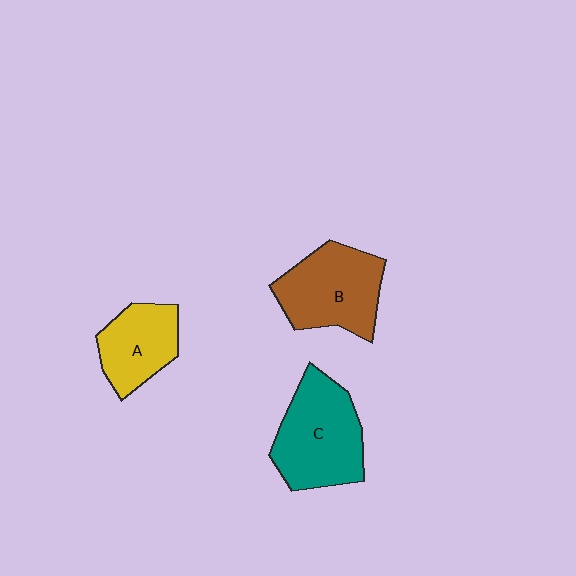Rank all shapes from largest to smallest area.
From largest to smallest: C (teal), B (brown), A (yellow).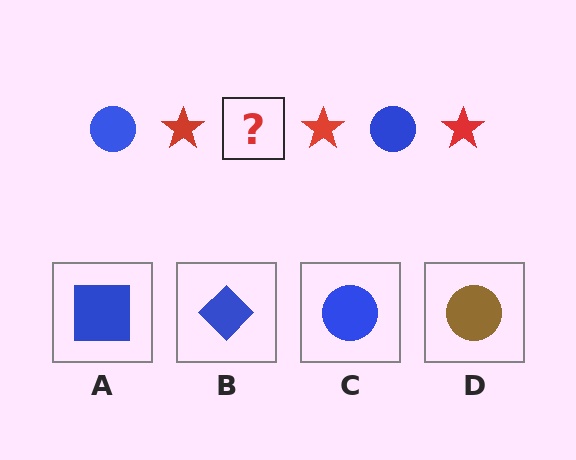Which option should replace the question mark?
Option C.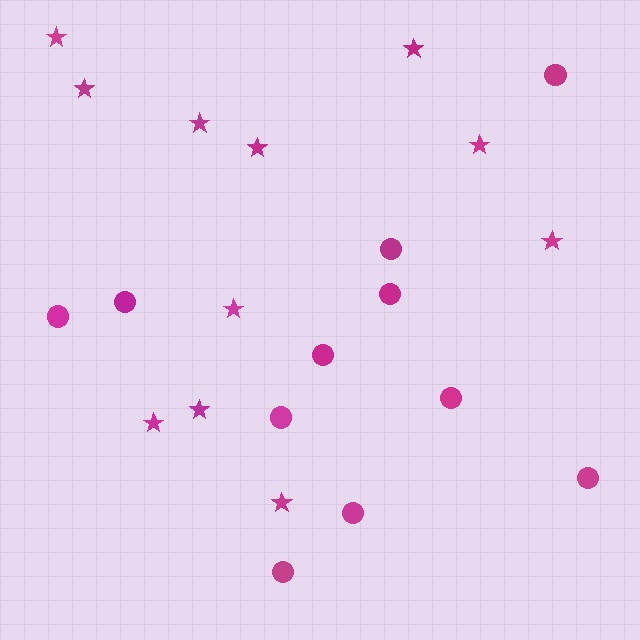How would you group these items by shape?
There are 2 groups: one group of circles (11) and one group of stars (11).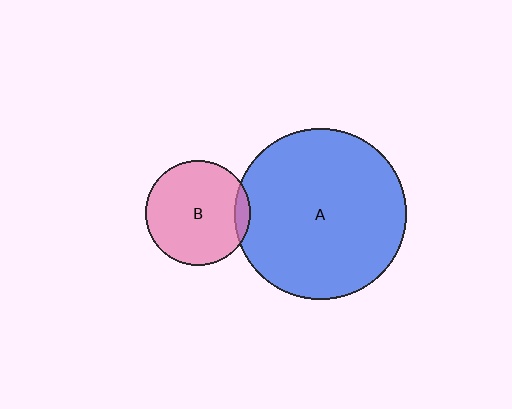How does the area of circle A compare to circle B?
Approximately 2.6 times.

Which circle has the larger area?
Circle A (blue).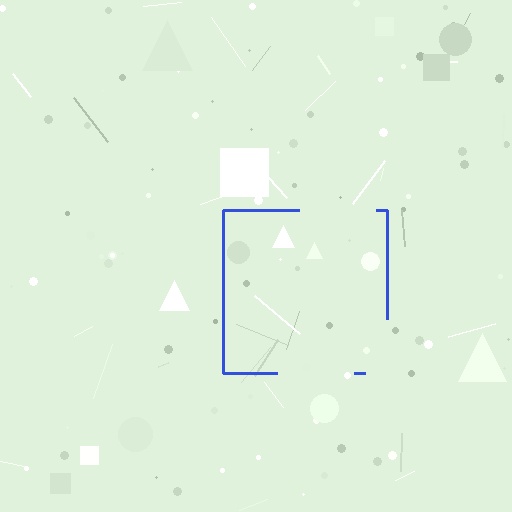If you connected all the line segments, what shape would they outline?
They would outline a square.